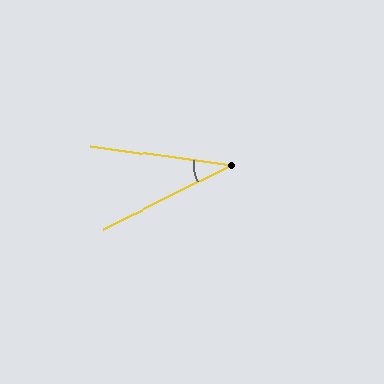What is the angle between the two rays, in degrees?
Approximately 34 degrees.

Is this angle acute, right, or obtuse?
It is acute.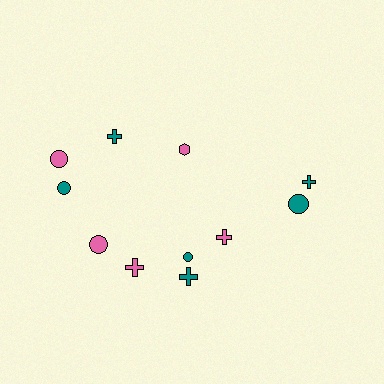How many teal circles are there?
There are 3 teal circles.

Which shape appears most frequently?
Circle, with 5 objects.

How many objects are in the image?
There are 11 objects.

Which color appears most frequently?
Teal, with 6 objects.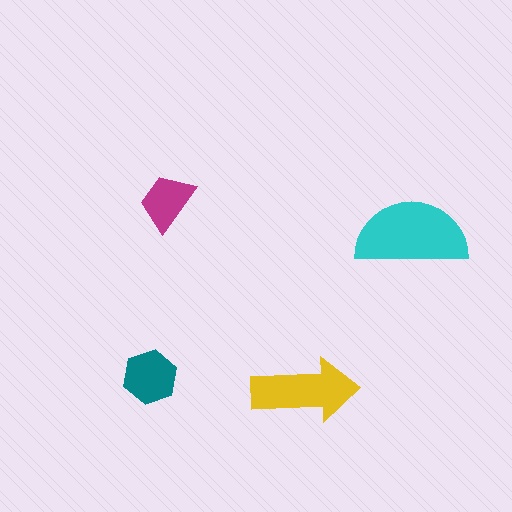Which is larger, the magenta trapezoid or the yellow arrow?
The yellow arrow.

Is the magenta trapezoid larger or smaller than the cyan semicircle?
Smaller.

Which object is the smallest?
The magenta trapezoid.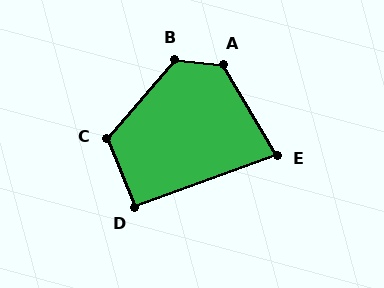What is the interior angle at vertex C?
Approximately 117 degrees (obtuse).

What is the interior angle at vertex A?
Approximately 125 degrees (obtuse).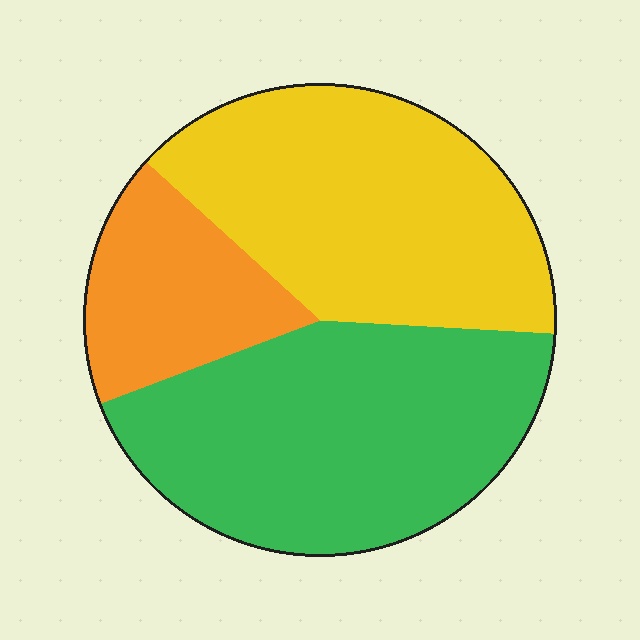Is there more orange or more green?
Green.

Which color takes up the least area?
Orange, at roughly 20%.